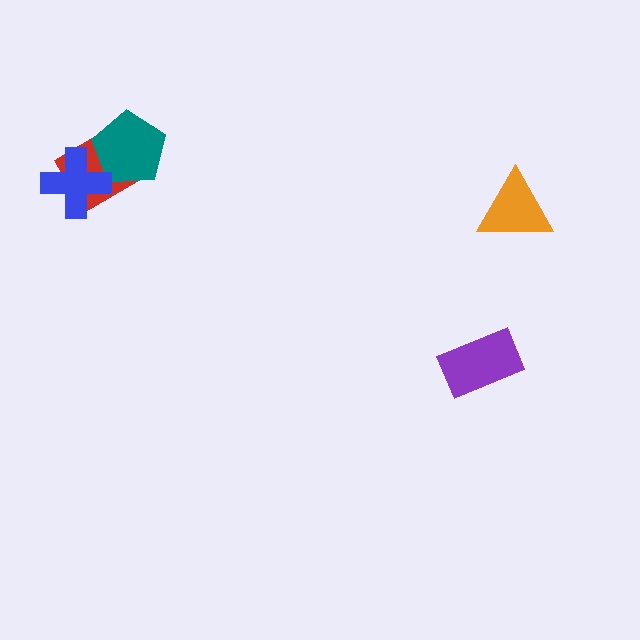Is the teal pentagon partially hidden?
Yes, it is partially covered by another shape.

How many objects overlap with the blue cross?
2 objects overlap with the blue cross.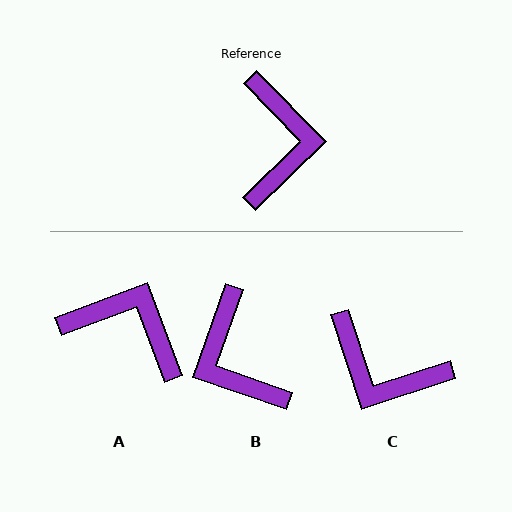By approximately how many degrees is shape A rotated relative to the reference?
Approximately 66 degrees counter-clockwise.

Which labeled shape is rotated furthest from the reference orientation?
B, about 154 degrees away.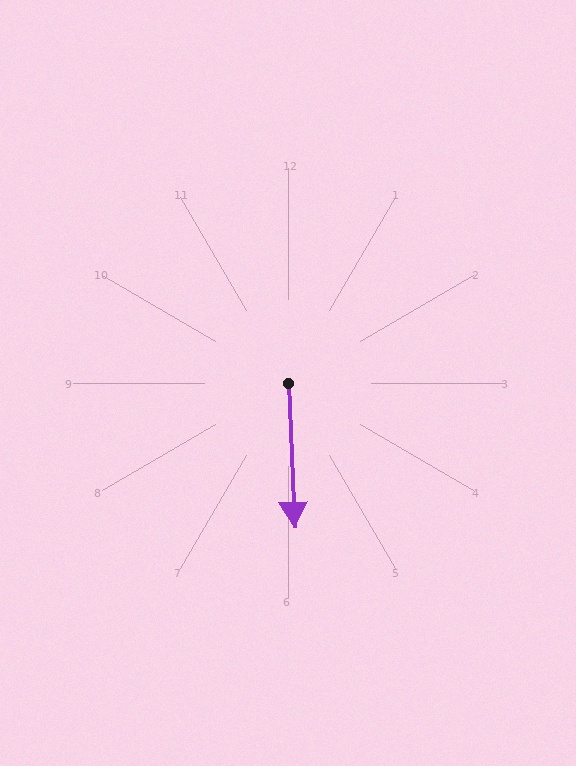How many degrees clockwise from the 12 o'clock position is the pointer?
Approximately 178 degrees.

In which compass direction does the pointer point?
South.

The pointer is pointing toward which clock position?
Roughly 6 o'clock.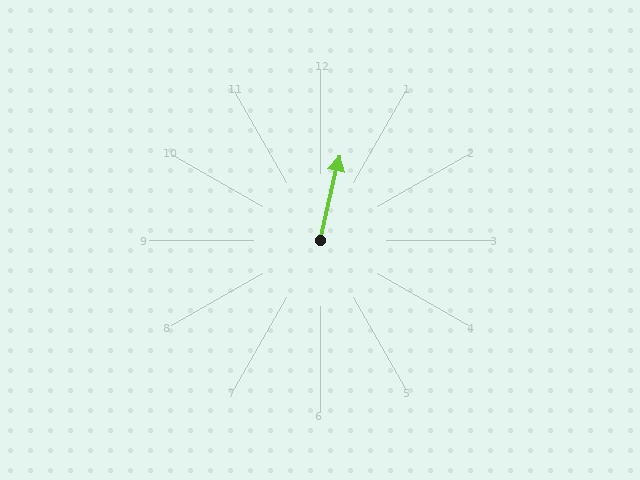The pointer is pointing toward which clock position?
Roughly 12 o'clock.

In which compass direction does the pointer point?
North.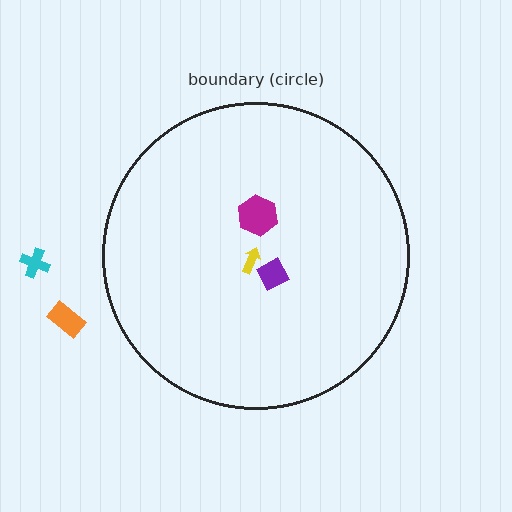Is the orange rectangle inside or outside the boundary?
Outside.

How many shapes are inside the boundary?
3 inside, 2 outside.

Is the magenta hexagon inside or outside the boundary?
Inside.